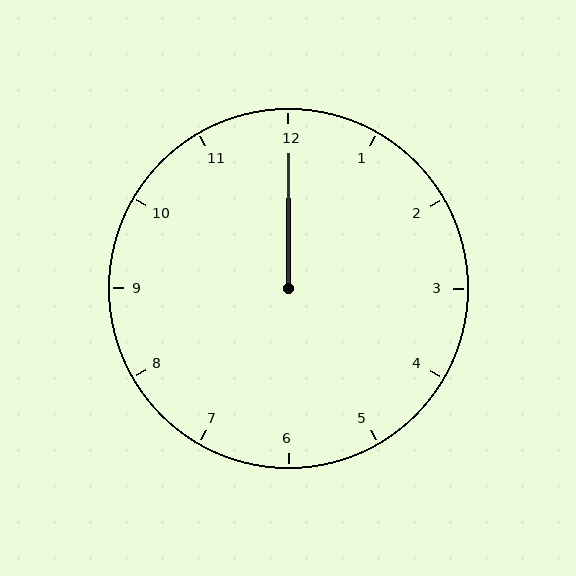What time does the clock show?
12:00.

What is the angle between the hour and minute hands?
Approximately 0 degrees.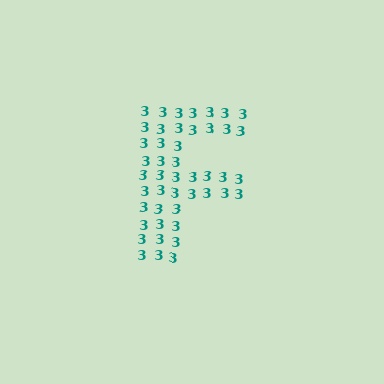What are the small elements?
The small elements are digit 3's.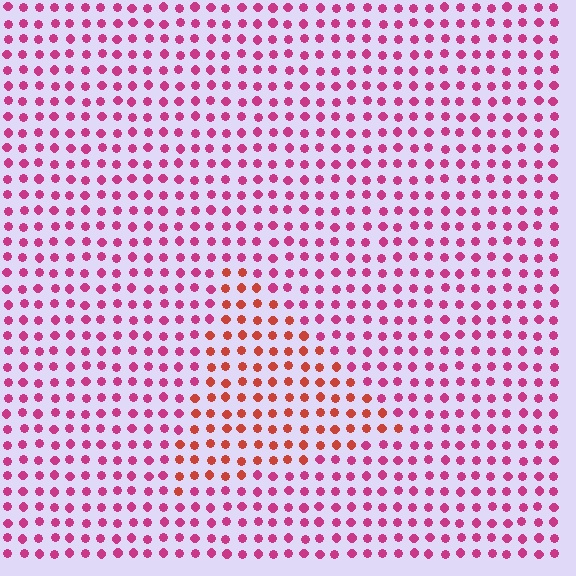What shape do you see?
I see a triangle.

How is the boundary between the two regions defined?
The boundary is defined purely by a slight shift in hue (about 38 degrees). Spacing, size, and orientation are identical on both sides.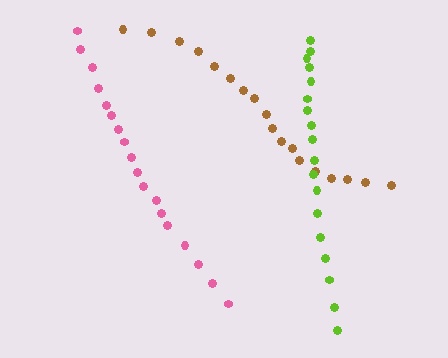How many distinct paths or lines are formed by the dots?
There are 3 distinct paths.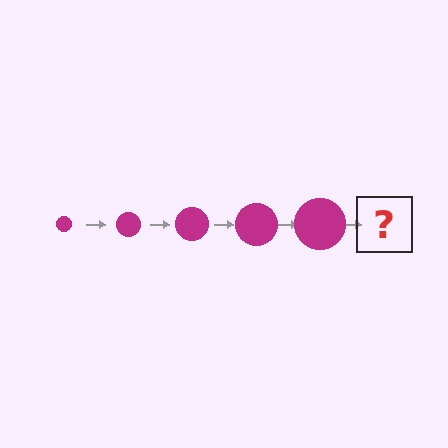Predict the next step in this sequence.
The next step is a magenta circle, larger than the previous one.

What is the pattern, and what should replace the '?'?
The pattern is that the circle gets progressively larger each step. The '?' should be a magenta circle, larger than the previous one.